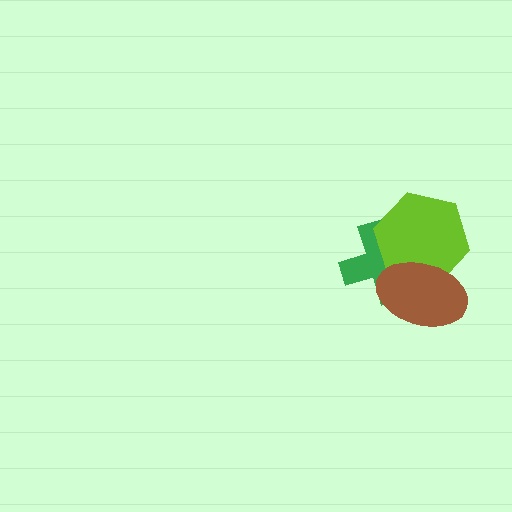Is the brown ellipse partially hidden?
No, no other shape covers it.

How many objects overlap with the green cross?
2 objects overlap with the green cross.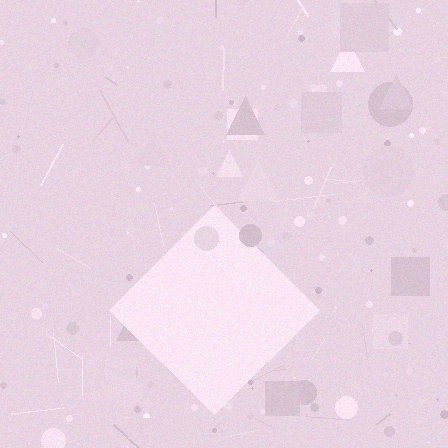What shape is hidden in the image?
A diamond is hidden in the image.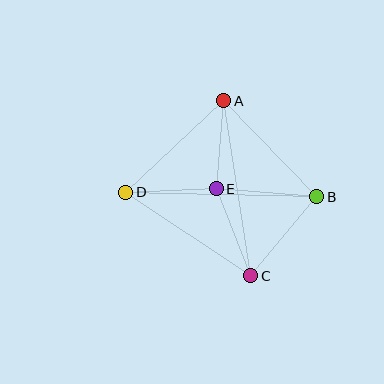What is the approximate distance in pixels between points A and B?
The distance between A and B is approximately 133 pixels.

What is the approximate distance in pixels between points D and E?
The distance between D and E is approximately 91 pixels.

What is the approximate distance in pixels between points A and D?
The distance between A and D is approximately 134 pixels.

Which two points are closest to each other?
Points A and E are closest to each other.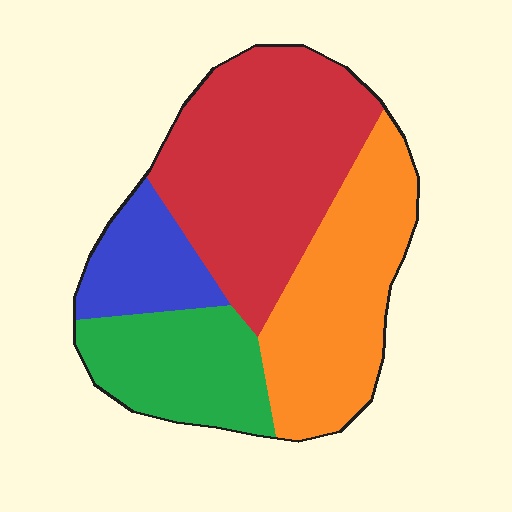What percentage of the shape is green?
Green covers roughly 20% of the shape.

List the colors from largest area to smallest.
From largest to smallest: red, orange, green, blue.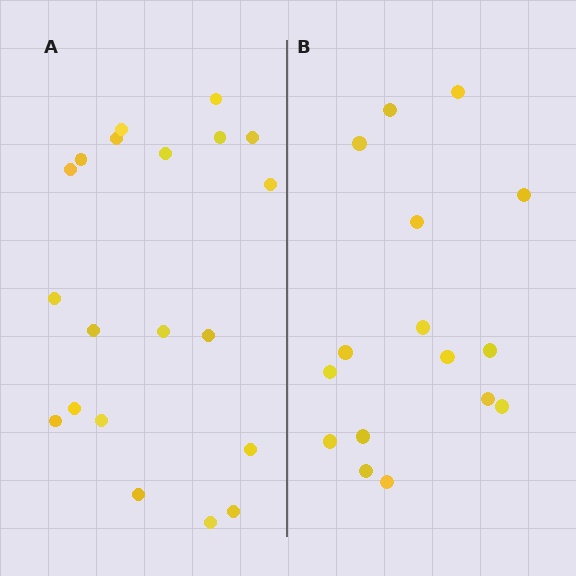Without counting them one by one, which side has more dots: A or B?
Region A (the left region) has more dots.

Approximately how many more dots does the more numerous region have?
Region A has about 4 more dots than region B.